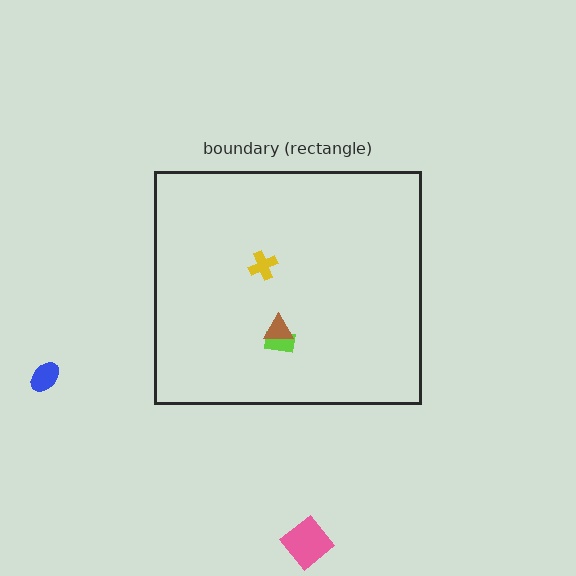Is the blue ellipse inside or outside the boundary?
Outside.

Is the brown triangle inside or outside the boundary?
Inside.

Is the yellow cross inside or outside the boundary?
Inside.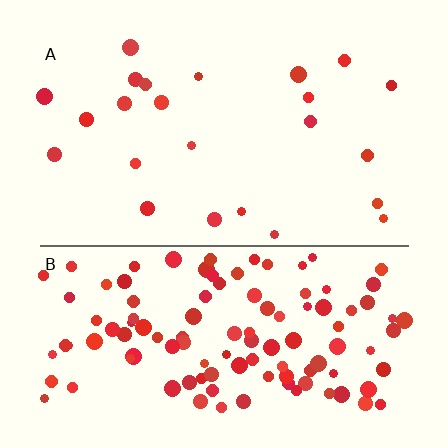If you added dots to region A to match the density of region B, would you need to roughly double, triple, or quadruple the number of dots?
Approximately quadruple.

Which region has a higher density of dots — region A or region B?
B (the bottom).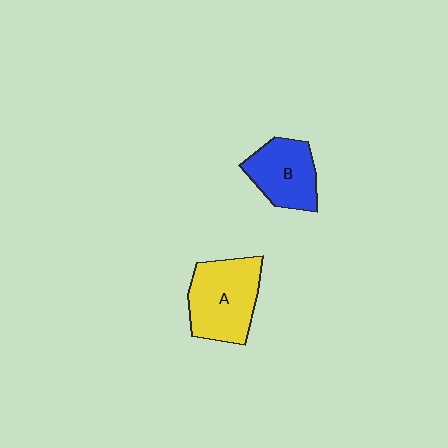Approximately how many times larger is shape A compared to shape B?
Approximately 1.3 times.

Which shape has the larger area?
Shape A (yellow).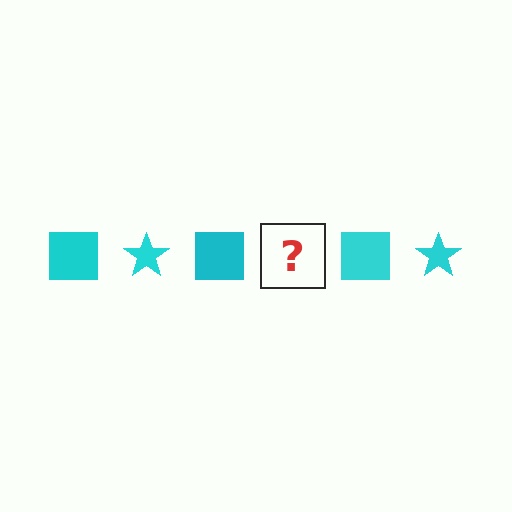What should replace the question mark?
The question mark should be replaced with a cyan star.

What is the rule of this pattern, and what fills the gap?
The rule is that the pattern cycles through square, star shapes in cyan. The gap should be filled with a cyan star.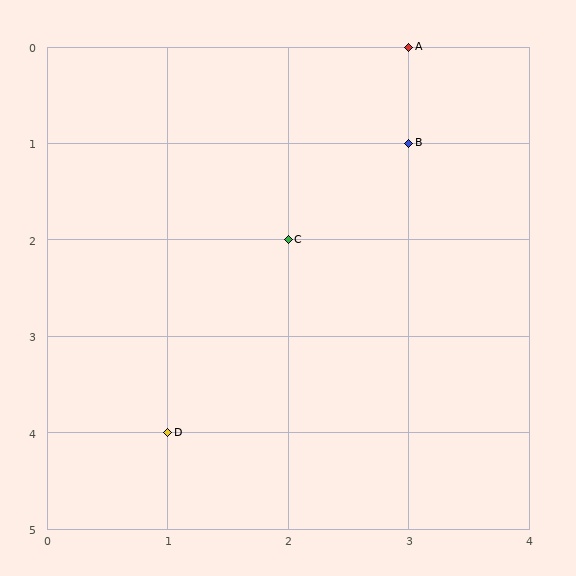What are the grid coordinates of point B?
Point B is at grid coordinates (3, 1).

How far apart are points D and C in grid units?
Points D and C are 1 column and 2 rows apart (about 2.2 grid units diagonally).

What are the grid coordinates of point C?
Point C is at grid coordinates (2, 2).